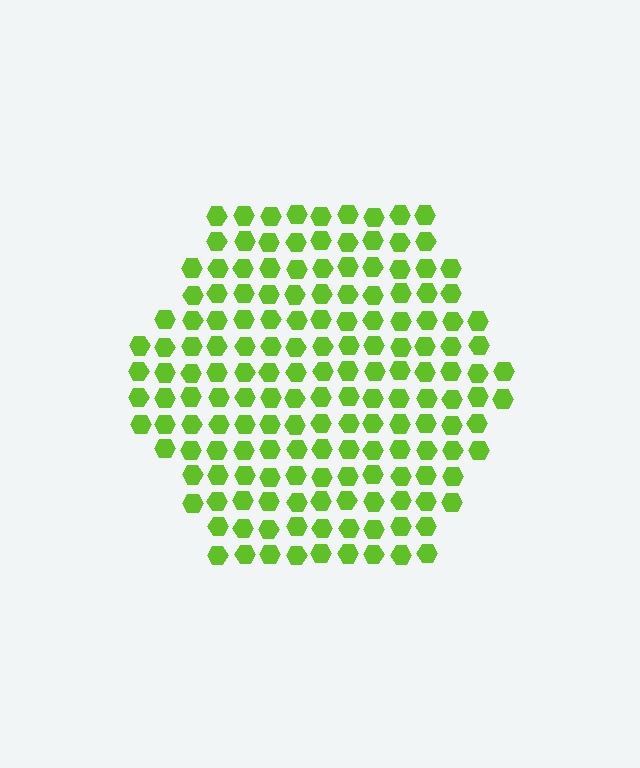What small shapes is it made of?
It is made of small hexagons.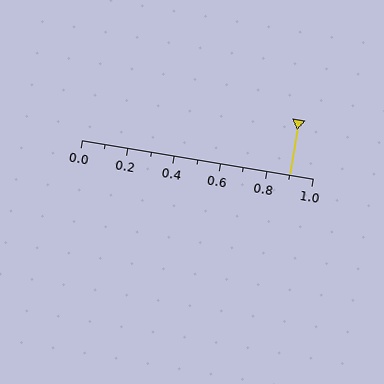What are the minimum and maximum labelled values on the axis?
The axis runs from 0.0 to 1.0.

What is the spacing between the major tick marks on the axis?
The major ticks are spaced 0.2 apart.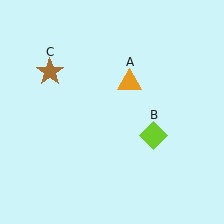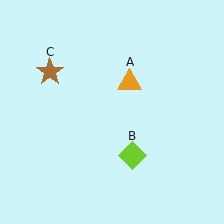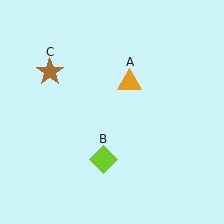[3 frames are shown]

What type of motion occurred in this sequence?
The lime diamond (object B) rotated clockwise around the center of the scene.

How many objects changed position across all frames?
1 object changed position: lime diamond (object B).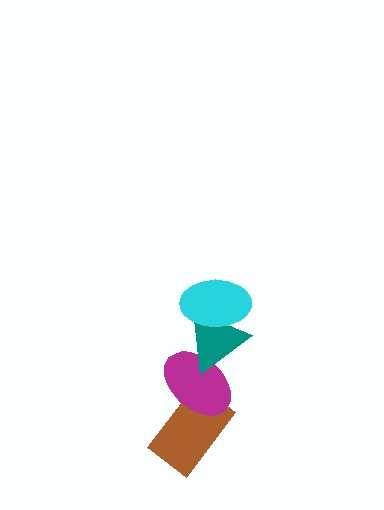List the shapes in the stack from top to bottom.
From top to bottom: the cyan ellipse, the teal triangle, the magenta ellipse, the brown rectangle.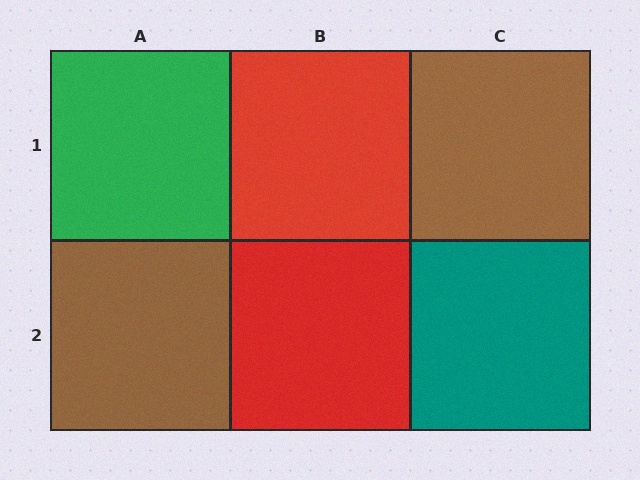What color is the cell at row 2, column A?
Brown.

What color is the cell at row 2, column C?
Teal.